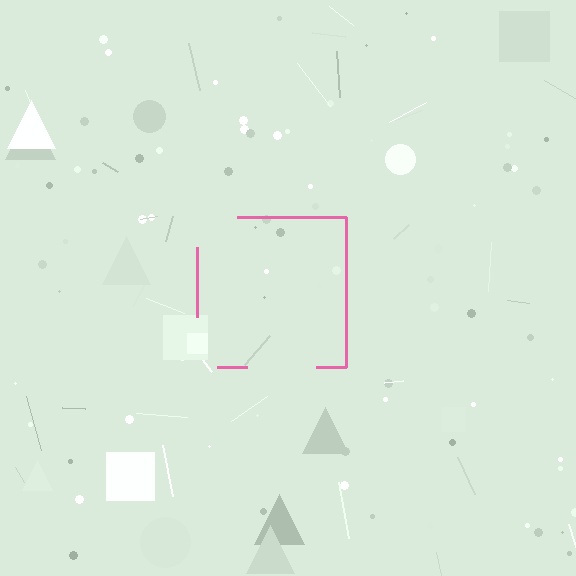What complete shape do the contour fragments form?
The contour fragments form a square.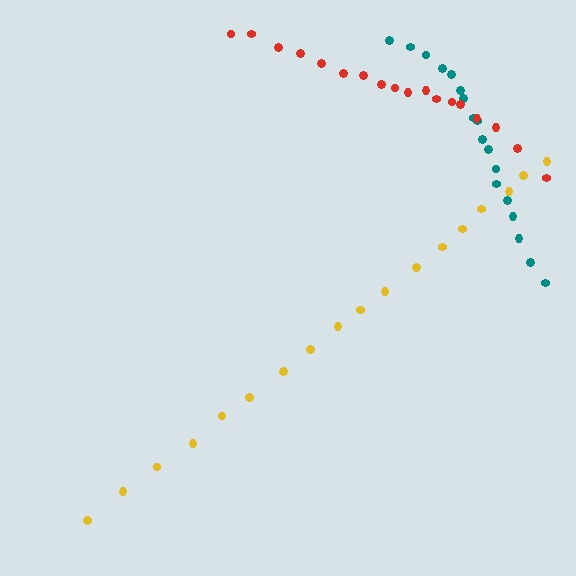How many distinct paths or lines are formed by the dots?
There are 3 distinct paths.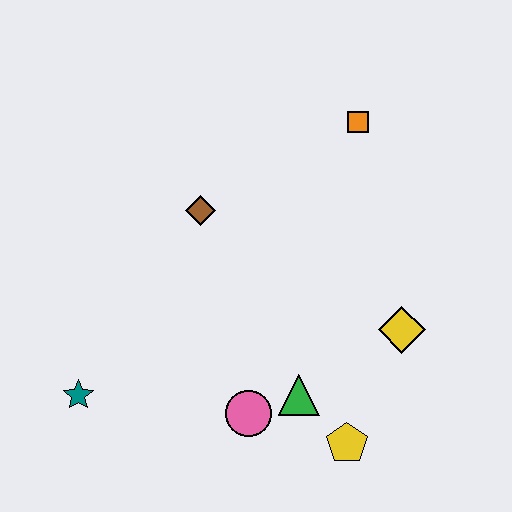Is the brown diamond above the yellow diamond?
Yes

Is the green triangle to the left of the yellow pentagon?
Yes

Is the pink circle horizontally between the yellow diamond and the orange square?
No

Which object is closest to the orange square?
The brown diamond is closest to the orange square.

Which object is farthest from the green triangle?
The orange square is farthest from the green triangle.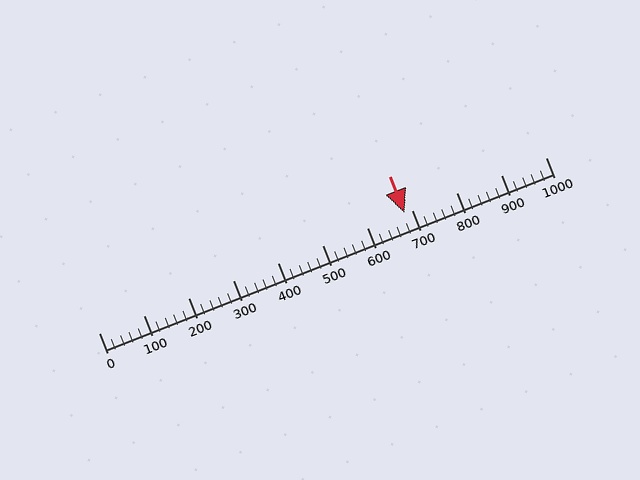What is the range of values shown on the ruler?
The ruler shows values from 0 to 1000.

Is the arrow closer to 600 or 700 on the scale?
The arrow is closer to 700.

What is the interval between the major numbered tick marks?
The major tick marks are spaced 100 units apart.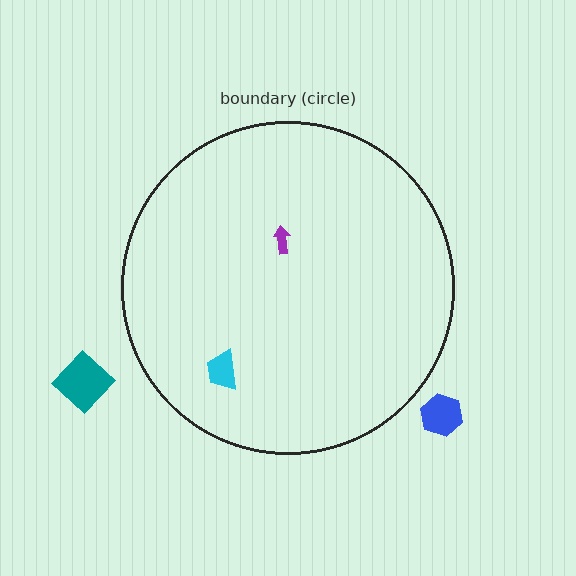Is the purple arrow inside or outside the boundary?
Inside.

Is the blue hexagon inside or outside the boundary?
Outside.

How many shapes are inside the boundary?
2 inside, 2 outside.